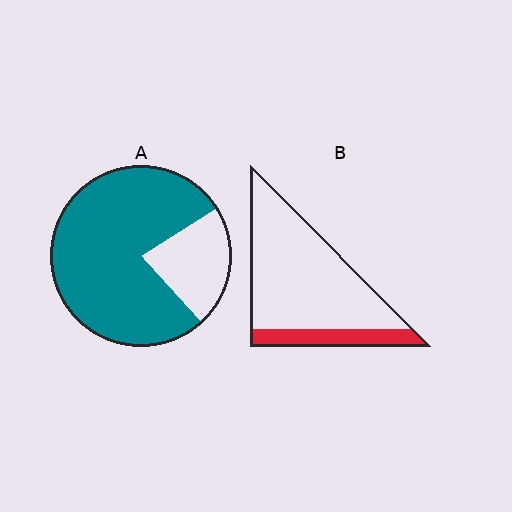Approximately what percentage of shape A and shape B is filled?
A is approximately 80% and B is approximately 20%.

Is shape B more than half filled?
No.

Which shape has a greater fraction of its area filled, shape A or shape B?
Shape A.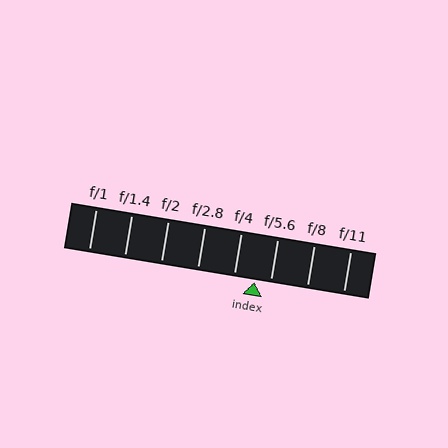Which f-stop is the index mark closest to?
The index mark is closest to f/5.6.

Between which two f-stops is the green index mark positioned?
The index mark is between f/4 and f/5.6.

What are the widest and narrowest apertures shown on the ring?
The widest aperture shown is f/1 and the narrowest is f/11.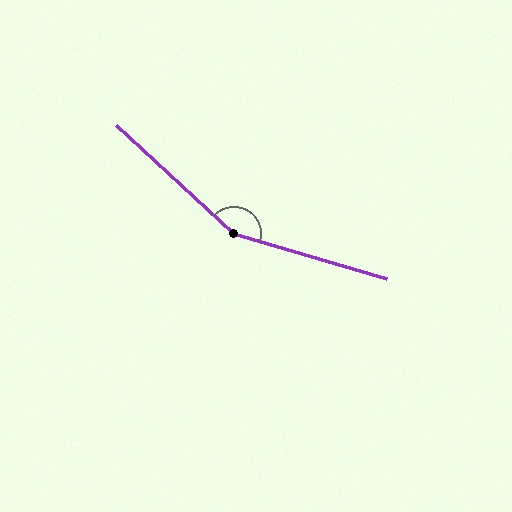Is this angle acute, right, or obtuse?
It is obtuse.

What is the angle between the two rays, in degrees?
Approximately 154 degrees.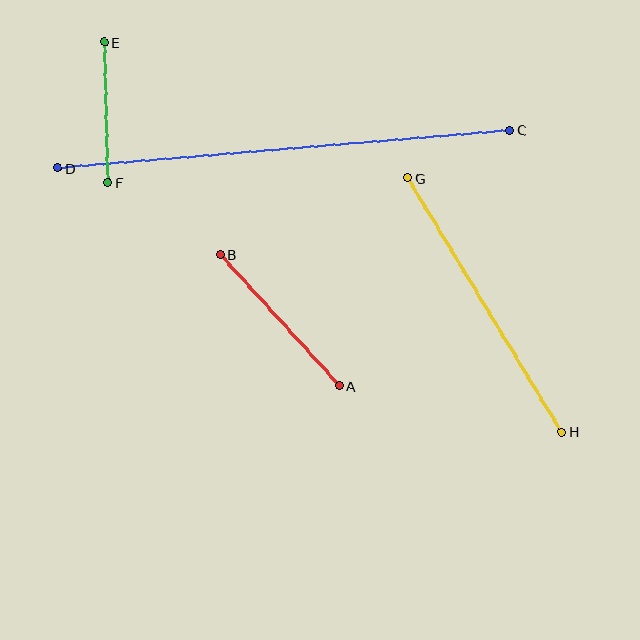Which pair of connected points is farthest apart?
Points C and D are farthest apart.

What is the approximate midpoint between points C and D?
The midpoint is at approximately (284, 149) pixels.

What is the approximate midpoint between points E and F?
The midpoint is at approximately (106, 112) pixels.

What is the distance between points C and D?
The distance is approximately 454 pixels.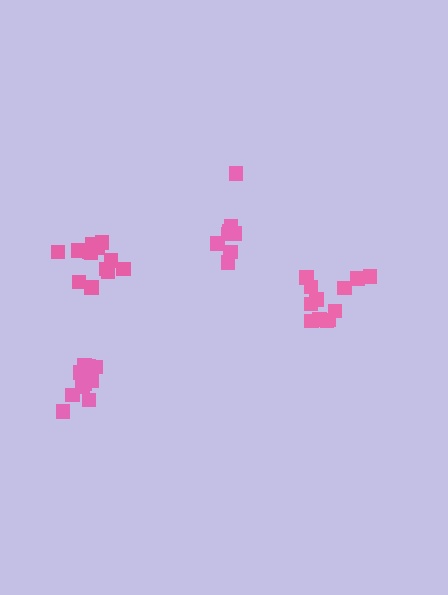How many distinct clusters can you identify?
There are 4 distinct clusters.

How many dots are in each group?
Group 1: 12 dots, Group 2: 8 dots, Group 3: 14 dots, Group 4: 12 dots (46 total).